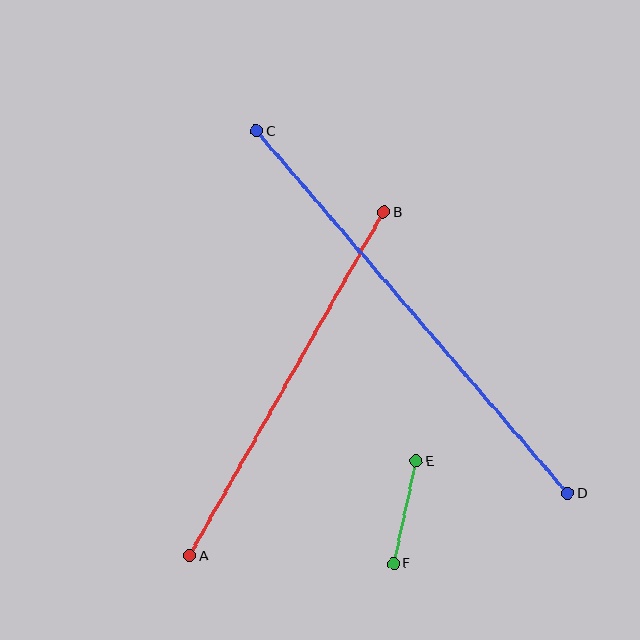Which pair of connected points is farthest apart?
Points C and D are farthest apart.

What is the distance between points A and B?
The distance is approximately 395 pixels.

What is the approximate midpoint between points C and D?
The midpoint is at approximately (412, 312) pixels.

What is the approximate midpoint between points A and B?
The midpoint is at approximately (287, 384) pixels.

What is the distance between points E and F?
The distance is approximately 105 pixels.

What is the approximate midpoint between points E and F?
The midpoint is at approximately (405, 512) pixels.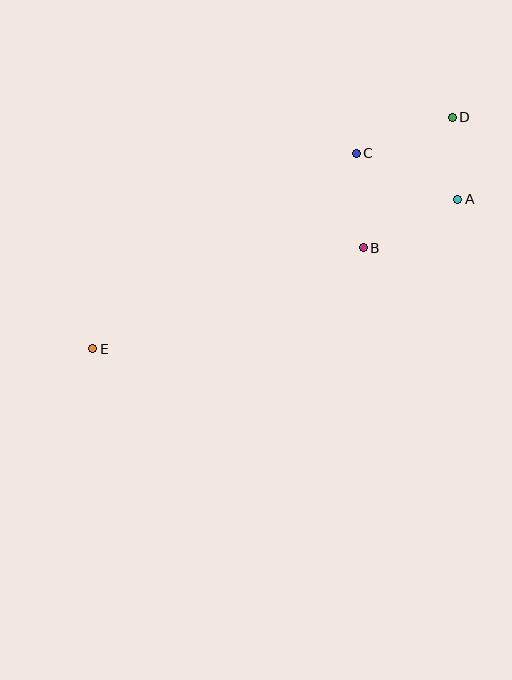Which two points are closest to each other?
Points A and D are closest to each other.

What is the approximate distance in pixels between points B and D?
The distance between B and D is approximately 158 pixels.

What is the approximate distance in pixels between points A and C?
The distance between A and C is approximately 111 pixels.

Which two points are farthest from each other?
Points D and E are farthest from each other.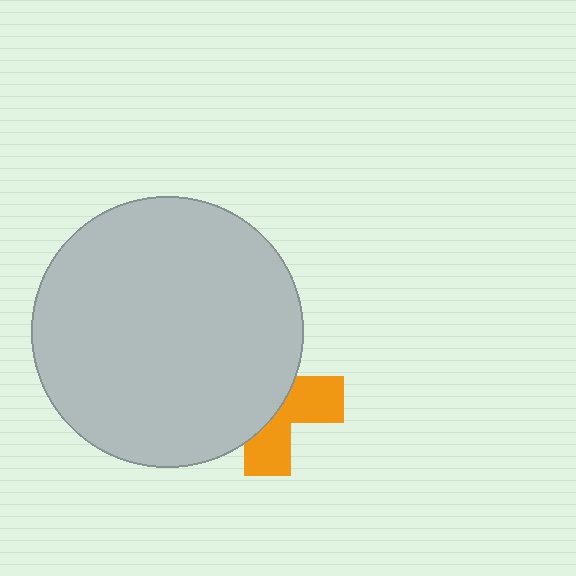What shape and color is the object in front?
The object in front is a light gray circle.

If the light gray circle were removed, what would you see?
You would see the complete orange cross.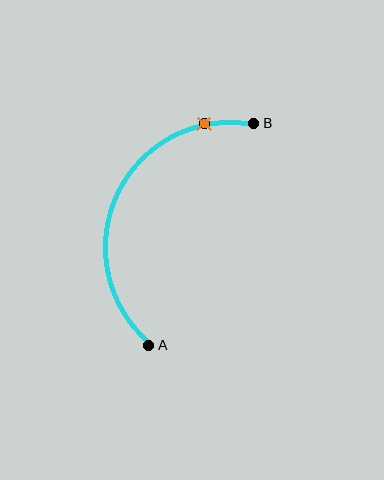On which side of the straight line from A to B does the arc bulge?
The arc bulges to the left of the straight line connecting A and B.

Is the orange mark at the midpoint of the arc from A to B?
No. The orange mark lies on the arc but is closer to endpoint B. The arc midpoint would be at the point on the curve equidistant along the arc from both A and B.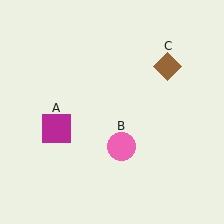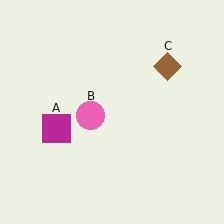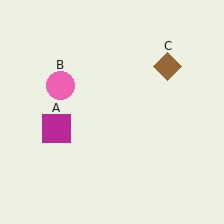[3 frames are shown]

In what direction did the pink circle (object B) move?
The pink circle (object B) moved up and to the left.